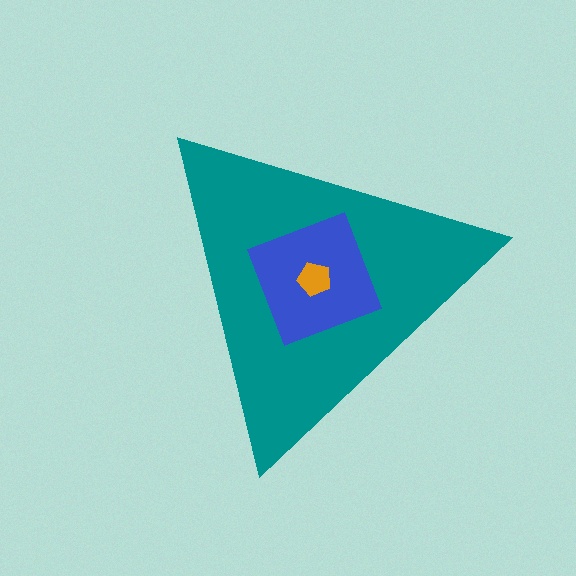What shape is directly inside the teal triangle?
The blue diamond.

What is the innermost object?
The orange pentagon.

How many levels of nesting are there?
3.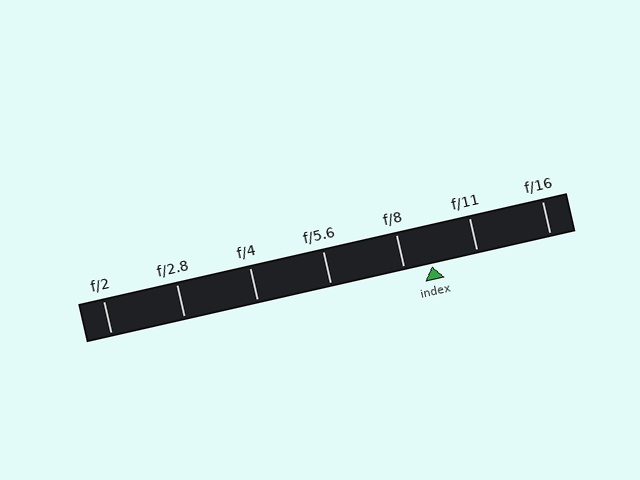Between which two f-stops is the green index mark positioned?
The index mark is between f/8 and f/11.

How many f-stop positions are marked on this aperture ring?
There are 7 f-stop positions marked.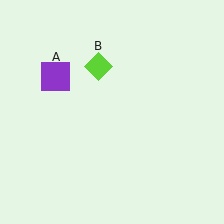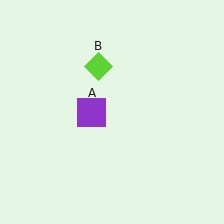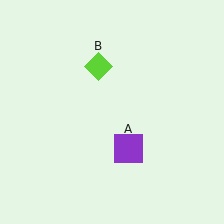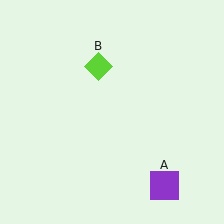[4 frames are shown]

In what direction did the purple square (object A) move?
The purple square (object A) moved down and to the right.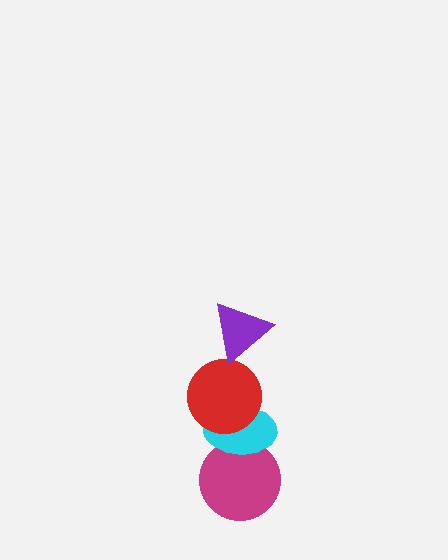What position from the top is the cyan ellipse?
The cyan ellipse is 3rd from the top.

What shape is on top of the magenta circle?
The cyan ellipse is on top of the magenta circle.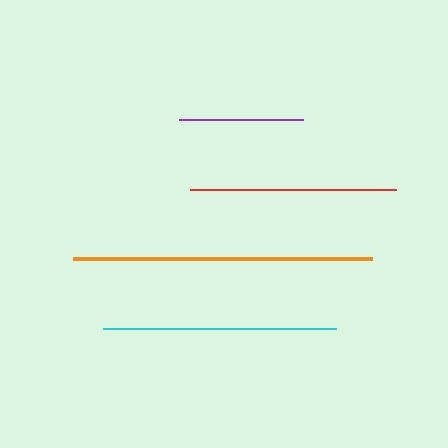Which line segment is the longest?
The orange line is the longest at approximately 299 pixels.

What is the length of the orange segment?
The orange segment is approximately 299 pixels long.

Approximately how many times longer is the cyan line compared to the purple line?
The cyan line is approximately 1.9 times the length of the purple line.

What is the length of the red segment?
The red segment is approximately 206 pixels long.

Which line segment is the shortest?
The purple line is the shortest at approximately 124 pixels.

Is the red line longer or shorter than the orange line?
The orange line is longer than the red line.